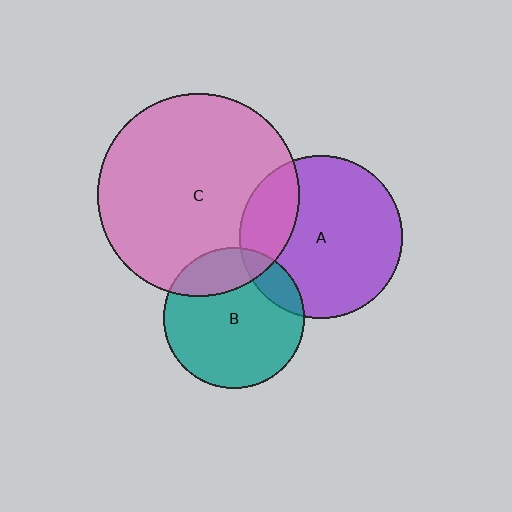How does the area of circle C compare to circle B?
Approximately 2.1 times.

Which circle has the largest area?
Circle C (pink).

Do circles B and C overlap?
Yes.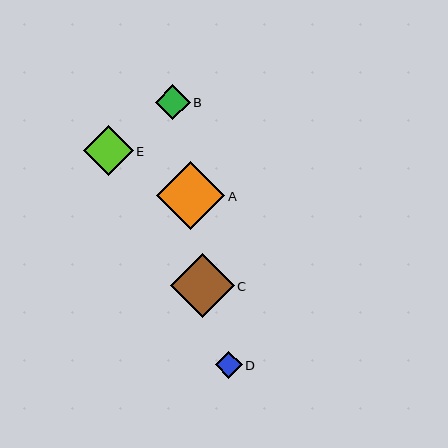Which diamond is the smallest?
Diamond D is the smallest with a size of approximately 27 pixels.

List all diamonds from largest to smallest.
From largest to smallest: A, C, E, B, D.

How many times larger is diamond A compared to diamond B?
Diamond A is approximately 2.0 times the size of diamond B.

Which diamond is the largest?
Diamond A is the largest with a size of approximately 68 pixels.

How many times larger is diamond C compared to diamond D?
Diamond C is approximately 2.4 times the size of diamond D.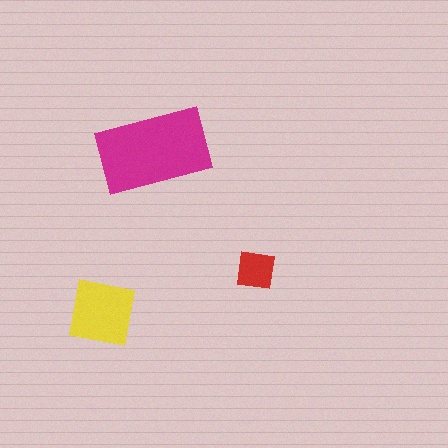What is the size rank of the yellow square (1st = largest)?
2nd.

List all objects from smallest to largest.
The red square, the yellow square, the magenta rectangle.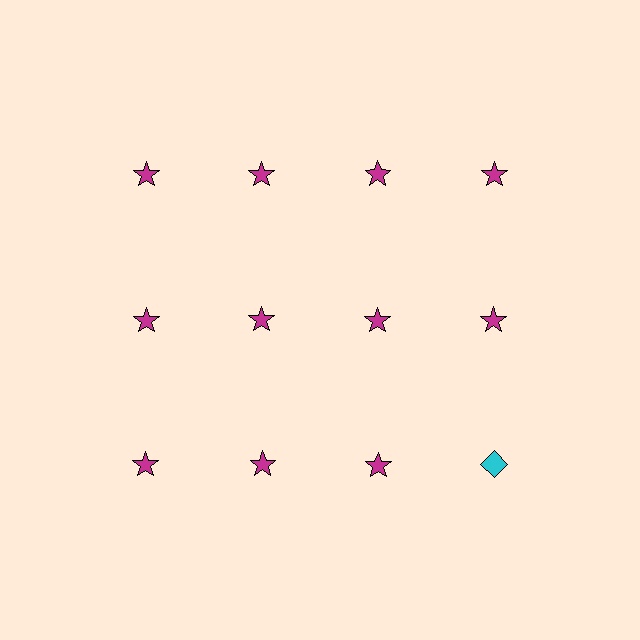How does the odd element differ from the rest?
It differs in both color (cyan instead of magenta) and shape (diamond instead of star).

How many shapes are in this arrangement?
There are 12 shapes arranged in a grid pattern.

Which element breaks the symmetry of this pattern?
The cyan diamond in the third row, second from right column breaks the symmetry. All other shapes are magenta stars.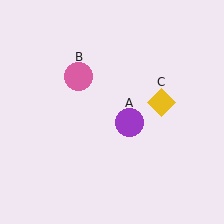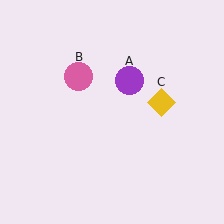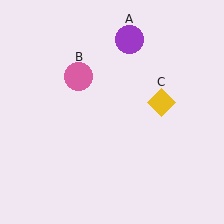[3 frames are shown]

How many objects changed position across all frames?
1 object changed position: purple circle (object A).